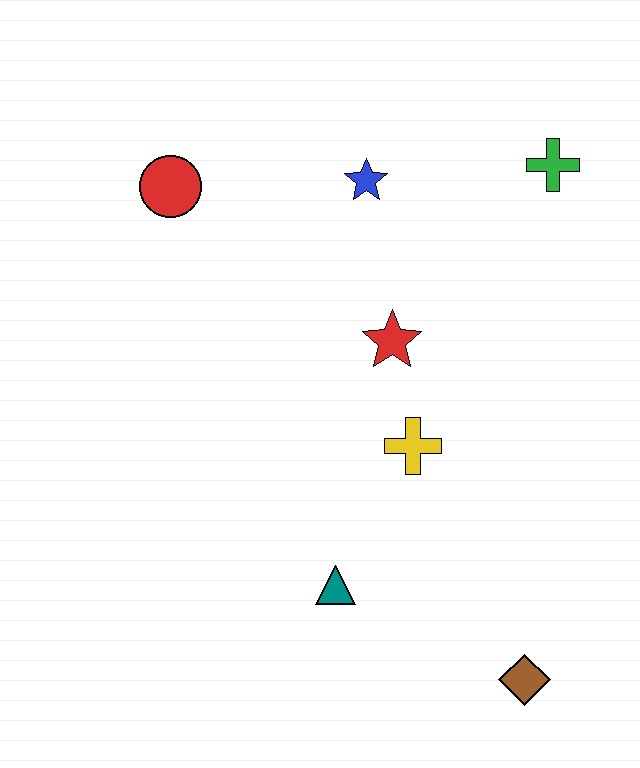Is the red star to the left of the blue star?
No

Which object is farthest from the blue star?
The brown diamond is farthest from the blue star.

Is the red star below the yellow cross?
No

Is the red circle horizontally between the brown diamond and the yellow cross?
No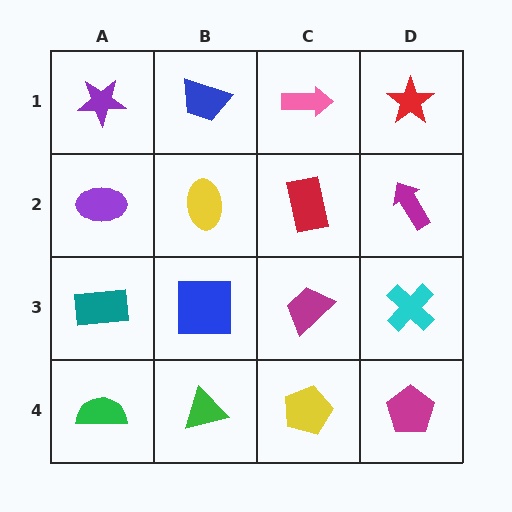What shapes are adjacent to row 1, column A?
A purple ellipse (row 2, column A), a blue trapezoid (row 1, column B).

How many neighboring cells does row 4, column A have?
2.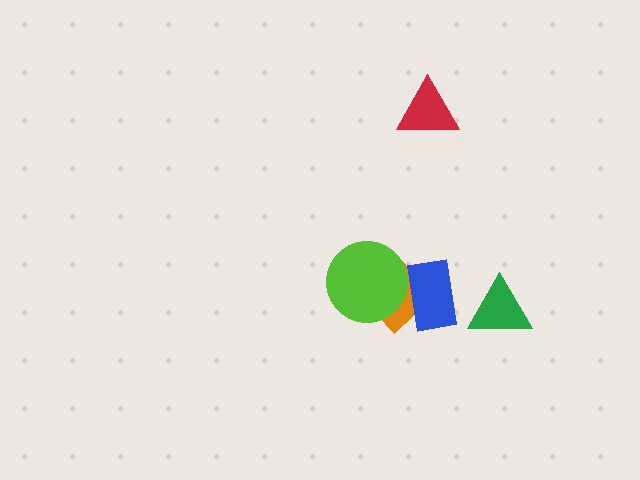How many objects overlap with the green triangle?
0 objects overlap with the green triangle.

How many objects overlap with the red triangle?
0 objects overlap with the red triangle.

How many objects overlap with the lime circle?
1 object overlaps with the lime circle.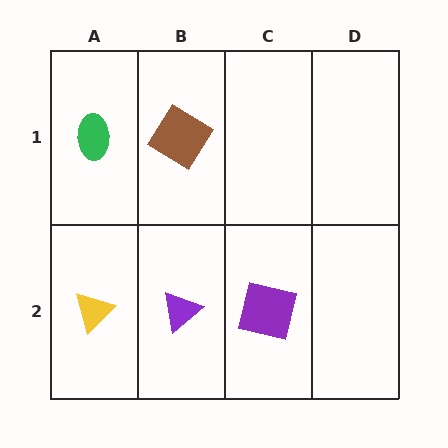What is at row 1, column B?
A brown diamond.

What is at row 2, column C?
A purple square.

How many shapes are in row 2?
3 shapes.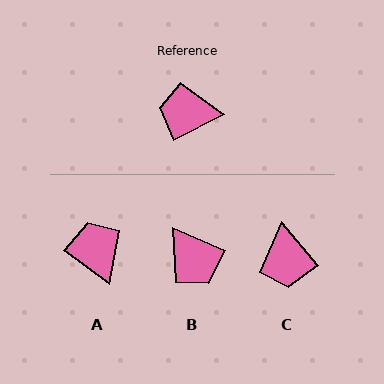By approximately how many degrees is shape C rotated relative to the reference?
Approximately 103 degrees counter-clockwise.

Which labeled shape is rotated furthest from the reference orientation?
B, about 130 degrees away.